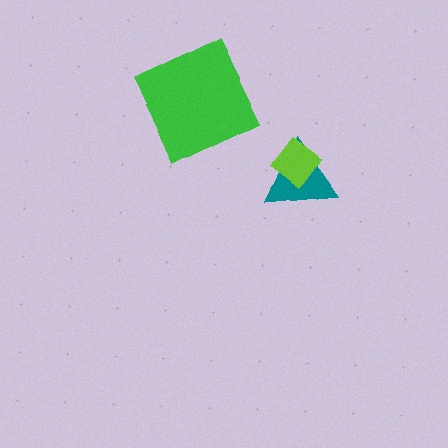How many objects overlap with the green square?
0 objects overlap with the green square.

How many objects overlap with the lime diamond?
1 object overlaps with the lime diamond.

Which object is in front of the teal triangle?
The lime diamond is in front of the teal triangle.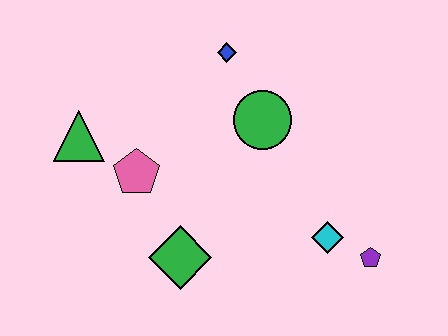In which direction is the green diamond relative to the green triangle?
The green diamond is below the green triangle.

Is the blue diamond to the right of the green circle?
No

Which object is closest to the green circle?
The blue diamond is closest to the green circle.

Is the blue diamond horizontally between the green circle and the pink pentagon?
Yes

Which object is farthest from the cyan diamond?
The green triangle is farthest from the cyan diamond.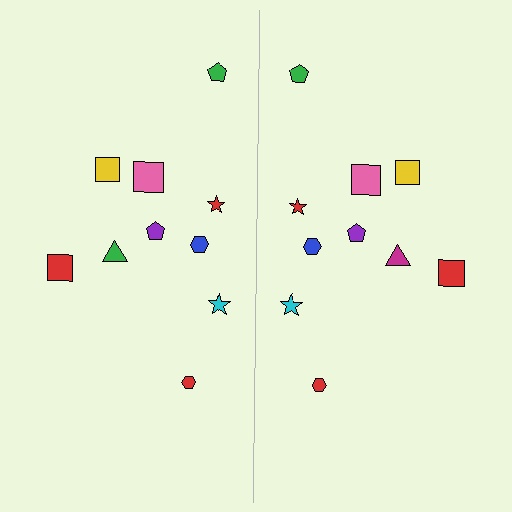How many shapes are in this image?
There are 20 shapes in this image.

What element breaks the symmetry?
The magenta triangle on the right side breaks the symmetry — its mirror counterpart is green.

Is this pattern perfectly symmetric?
No, the pattern is not perfectly symmetric. The magenta triangle on the right side breaks the symmetry — its mirror counterpart is green.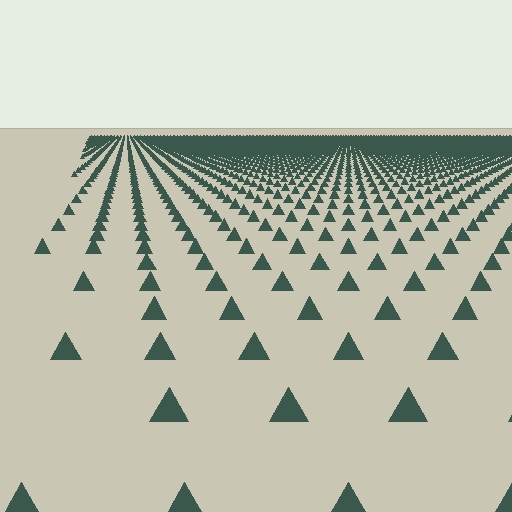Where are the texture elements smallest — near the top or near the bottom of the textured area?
Near the top.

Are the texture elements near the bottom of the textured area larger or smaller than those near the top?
Larger. Near the bottom, elements are closer to the viewer and appear at a bigger on-screen size.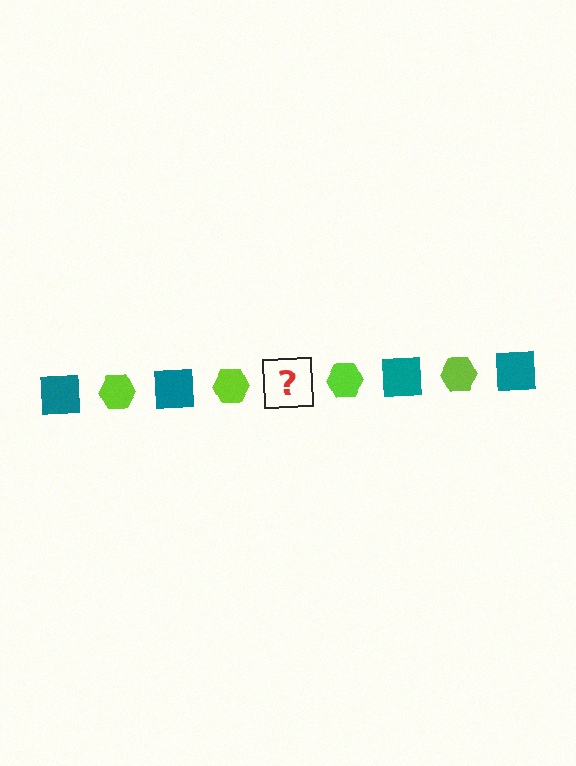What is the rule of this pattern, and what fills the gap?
The rule is that the pattern alternates between teal square and lime hexagon. The gap should be filled with a teal square.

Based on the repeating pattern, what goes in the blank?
The blank should be a teal square.